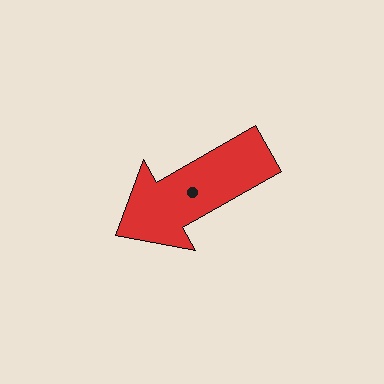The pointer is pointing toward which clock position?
Roughly 8 o'clock.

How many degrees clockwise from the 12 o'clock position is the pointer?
Approximately 240 degrees.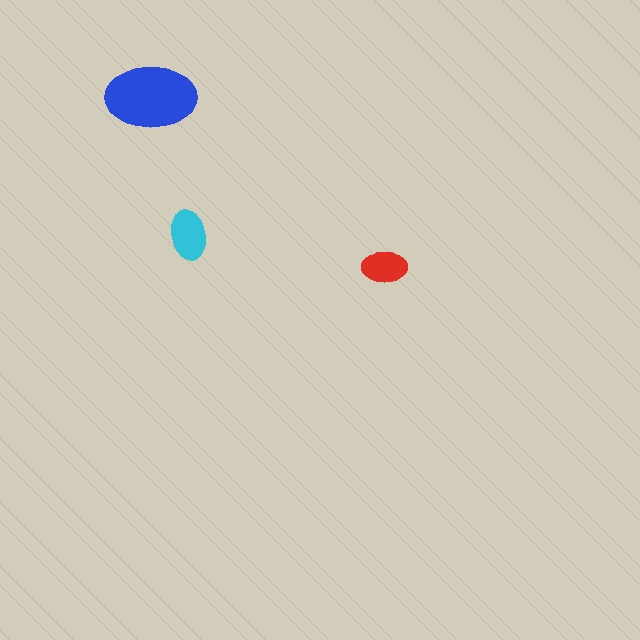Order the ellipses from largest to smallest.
the blue one, the cyan one, the red one.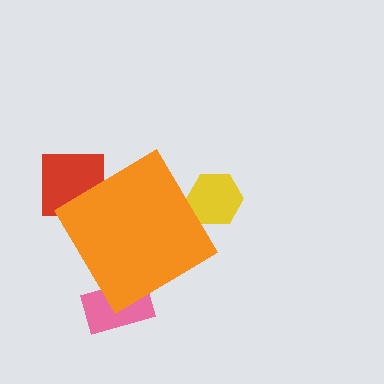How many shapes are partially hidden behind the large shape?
3 shapes are partially hidden.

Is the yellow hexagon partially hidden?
Yes, the yellow hexagon is partially hidden behind the orange diamond.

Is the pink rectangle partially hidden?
Yes, the pink rectangle is partially hidden behind the orange diamond.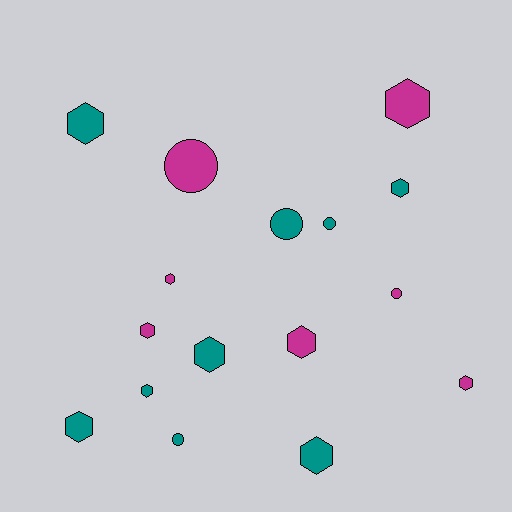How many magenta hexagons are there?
There are 5 magenta hexagons.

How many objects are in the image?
There are 16 objects.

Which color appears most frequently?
Teal, with 9 objects.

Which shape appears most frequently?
Hexagon, with 11 objects.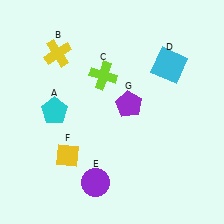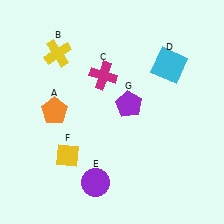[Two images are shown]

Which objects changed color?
A changed from cyan to orange. C changed from lime to magenta.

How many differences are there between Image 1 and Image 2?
There are 2 differences between the two images.